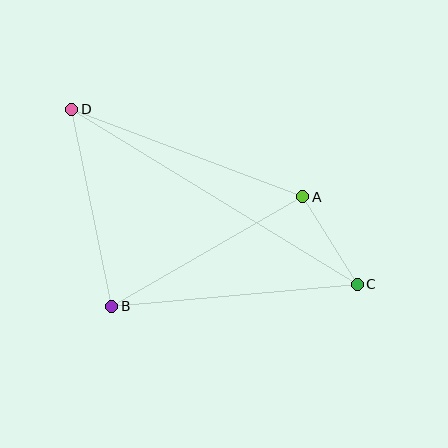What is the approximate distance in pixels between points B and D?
The distance between B and D is approximately 201 pixels.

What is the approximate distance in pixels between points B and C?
The distance between B and C is approximately 247 pixels.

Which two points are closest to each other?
Points A and C are closest to each other.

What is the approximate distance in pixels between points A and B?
The distance between A and B is approximately 220 pixels.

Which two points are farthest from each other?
Points C and D are farthest from each other.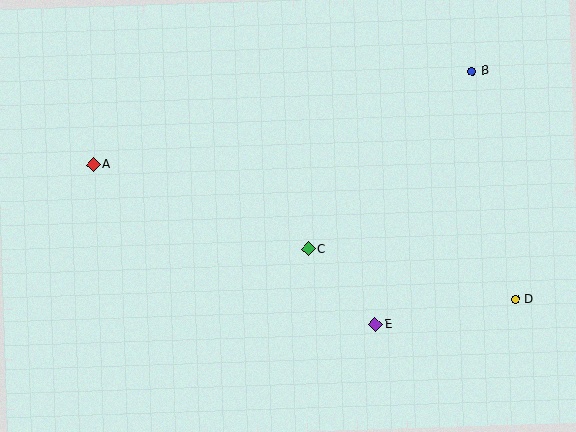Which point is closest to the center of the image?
Point C at (308, 249) is closest to the center.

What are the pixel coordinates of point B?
Point B is at (472, 71).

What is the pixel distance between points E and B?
The distance between E and B is 271 pixels.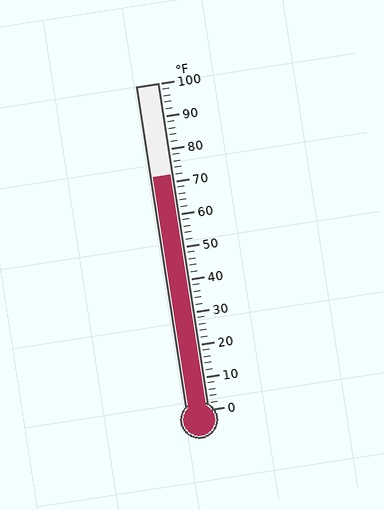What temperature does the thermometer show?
The thermometer shows approximately 72°F.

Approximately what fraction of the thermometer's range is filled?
The thermometer is filled to approximately 70% of its range.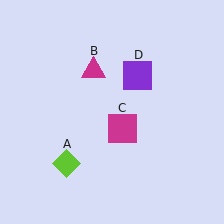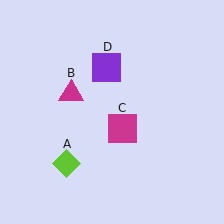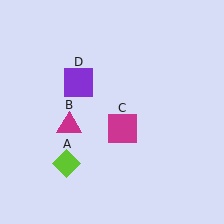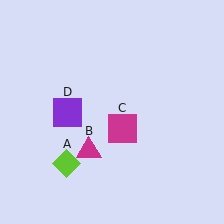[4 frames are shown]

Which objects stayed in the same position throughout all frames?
Lime diamond (object A) and magenta square (object C) remained stationary.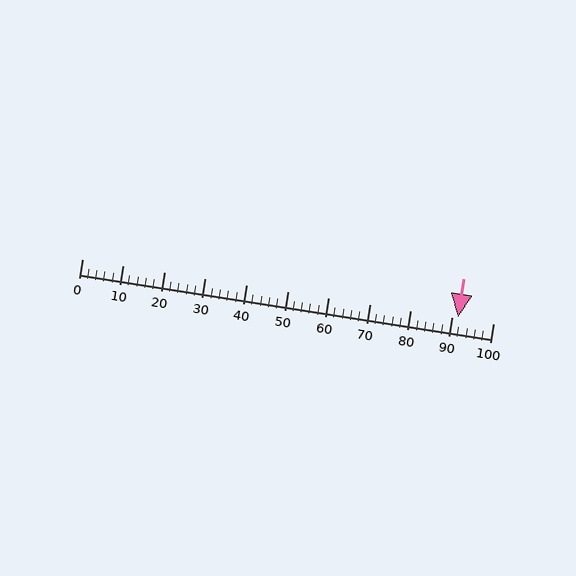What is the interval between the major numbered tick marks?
The major tick marks are spaced 10 units apart.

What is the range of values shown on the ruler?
The ruler shows values from 0 to 100.